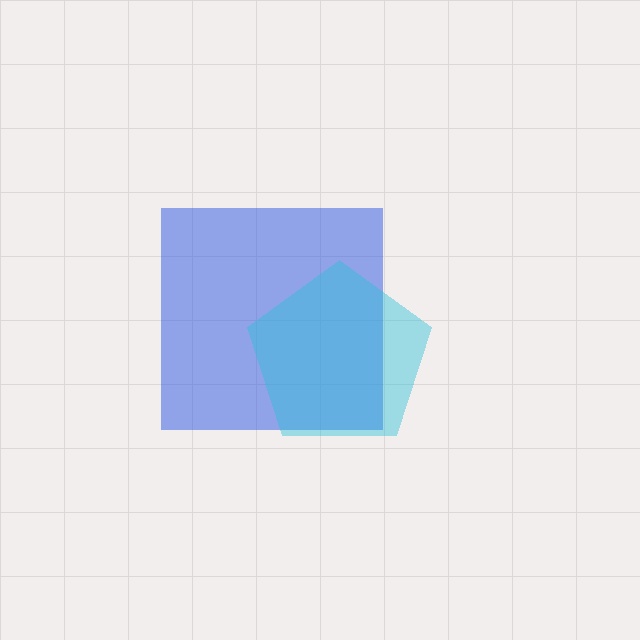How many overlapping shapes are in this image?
There are 2 overlapping shapes in the image.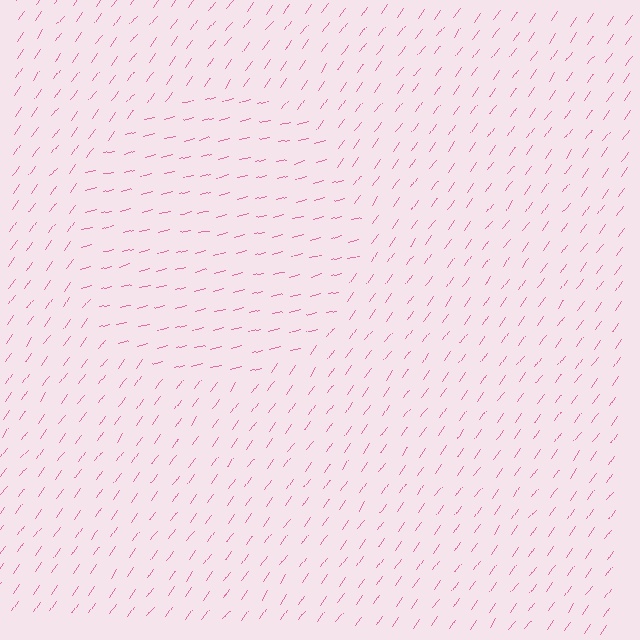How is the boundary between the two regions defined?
The boundary is defined purely by a change in line orientation (approximately 40 degrees difference). All lines are the same color and thickness.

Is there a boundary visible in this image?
Yes, there is a texture boundary formed by a change in line orientation.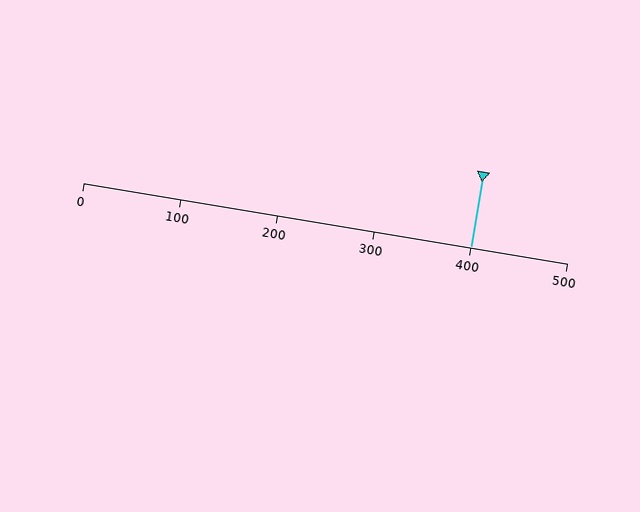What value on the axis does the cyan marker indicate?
The marker indicates approximately 400.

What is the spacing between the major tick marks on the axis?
The major ticks are spaced 100 apart.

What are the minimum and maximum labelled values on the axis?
The axis runs from 0 to 500.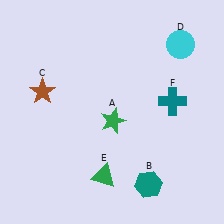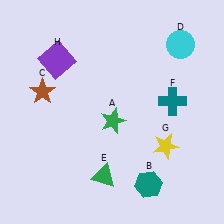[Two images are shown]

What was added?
A yellow star (G), a purple square (H) were added in Image 2.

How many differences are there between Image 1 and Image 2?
There are 2 differences between the two images.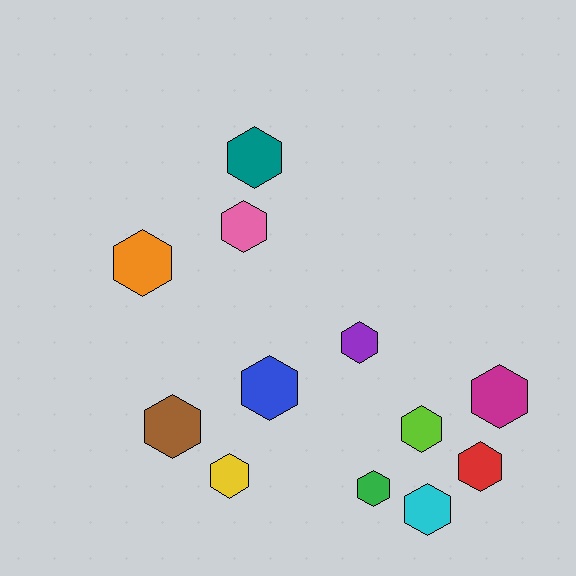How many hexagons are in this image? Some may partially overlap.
There are 12 hexagons.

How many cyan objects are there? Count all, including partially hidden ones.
There is 1 cyan object.